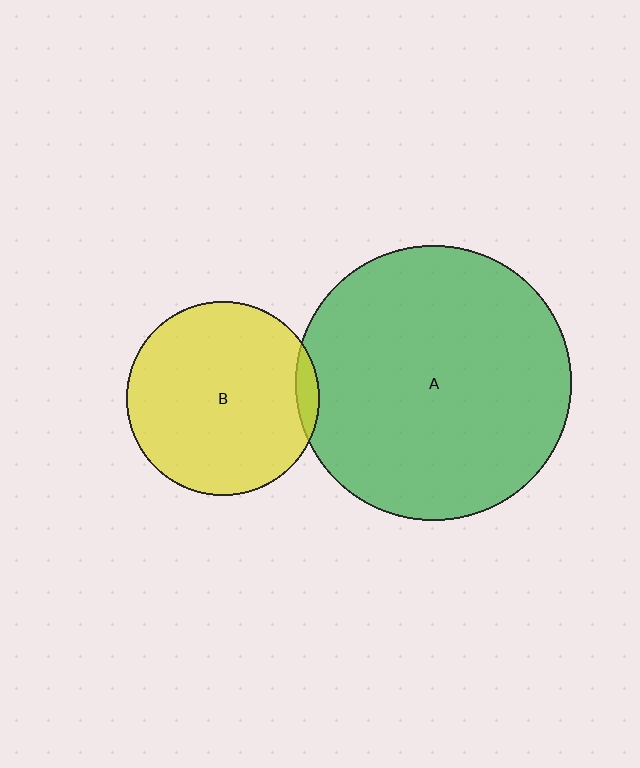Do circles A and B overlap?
Yes.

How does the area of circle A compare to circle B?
Approximately 2.0 times.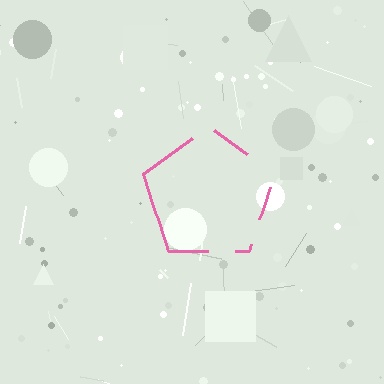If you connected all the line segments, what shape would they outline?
They would outline a pentagon.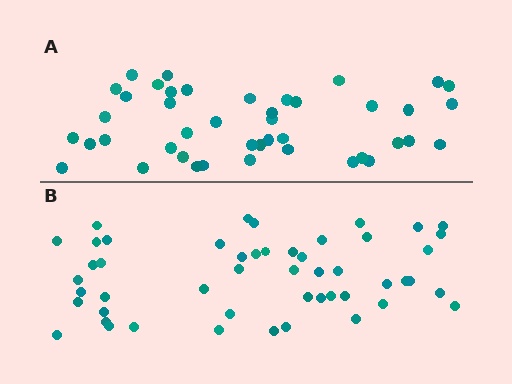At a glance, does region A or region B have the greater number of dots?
Region B (the bottom region) has more dots.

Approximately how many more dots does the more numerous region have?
Region B has roughly 8 or so more dots than region A.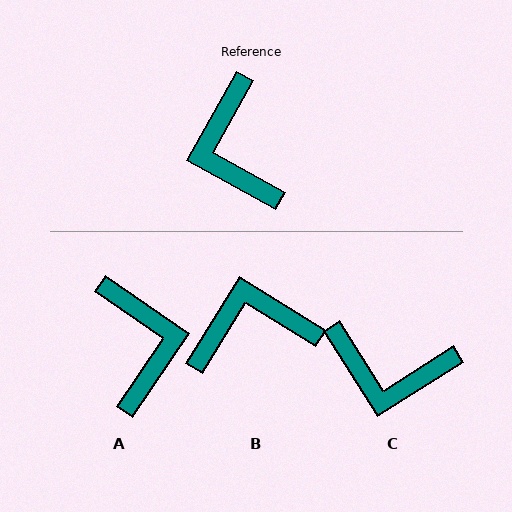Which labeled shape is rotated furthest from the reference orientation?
A, about 175 degrees away.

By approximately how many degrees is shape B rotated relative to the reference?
Approximately 93 degrees clockwise.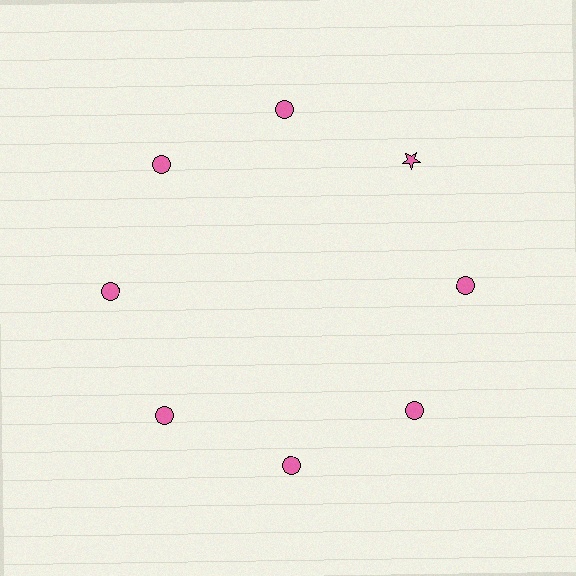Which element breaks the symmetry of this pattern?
The pink star at roughly the 2 o'clock position breaks the symmetry. All other shapes are pink circles.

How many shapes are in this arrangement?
There are 8 shapes arranged in a ring pattern.